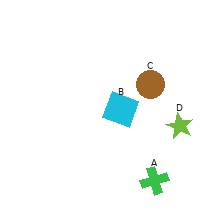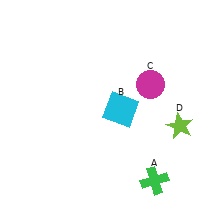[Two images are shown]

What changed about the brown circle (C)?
In Image 1, C is brown. In Image 2, it changed to magenta.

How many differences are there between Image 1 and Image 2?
There is 1 difference between the two images.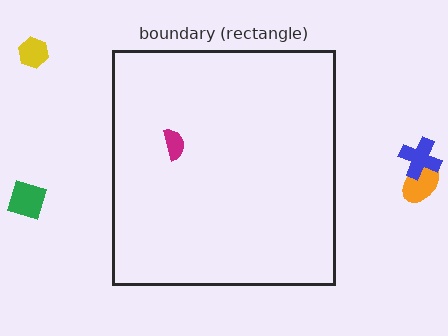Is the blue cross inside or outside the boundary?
Outside.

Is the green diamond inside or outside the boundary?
Outside.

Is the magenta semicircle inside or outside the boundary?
Inside.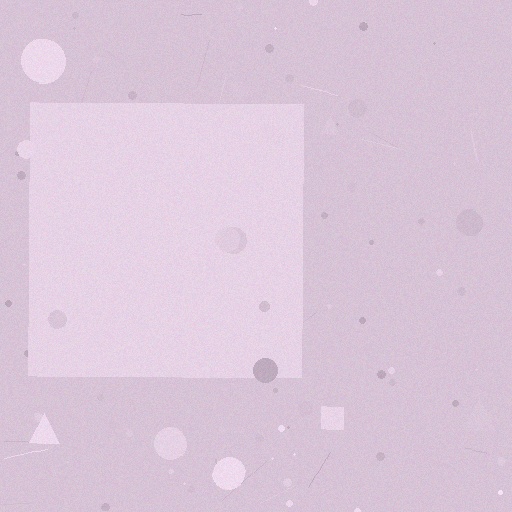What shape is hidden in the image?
A square is hidden in the image.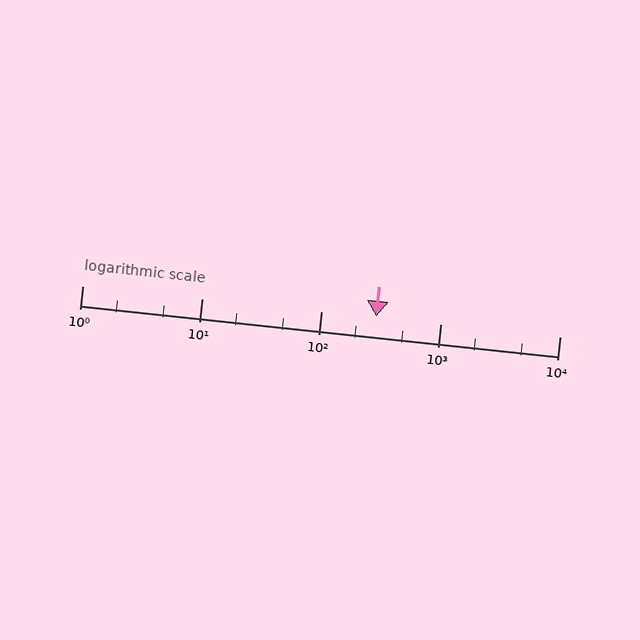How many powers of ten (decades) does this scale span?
The scale spans 4 decades, from 1 to 10000.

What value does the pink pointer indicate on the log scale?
The pointer indicates approximately 290.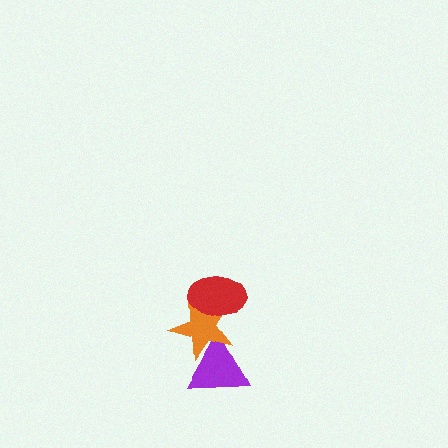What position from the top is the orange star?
The orange star is 2nd from the top.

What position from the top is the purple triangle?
The purple triangle is 3rd from the top.